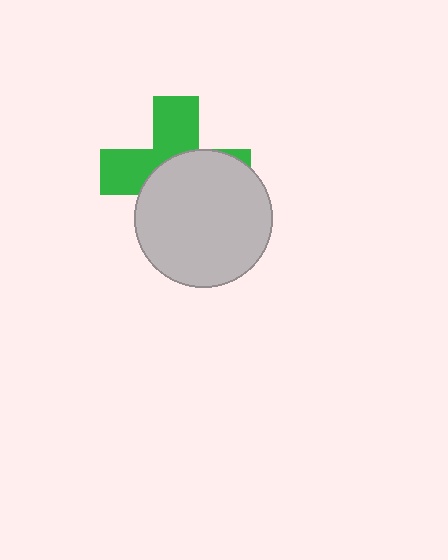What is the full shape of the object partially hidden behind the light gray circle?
The partially hidden object is a green cross.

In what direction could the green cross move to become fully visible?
The green cross could move up. That would shift it out from behind the light gray circle entirely.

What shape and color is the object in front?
The object in front is a light gray circle.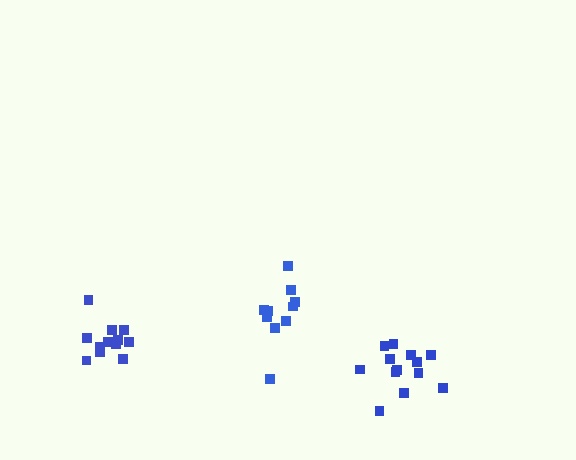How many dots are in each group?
Group 1: 10 dots, Group 2: 12 dots, Group 3: 13 dots (35 total).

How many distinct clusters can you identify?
There are 3 distinct clusters.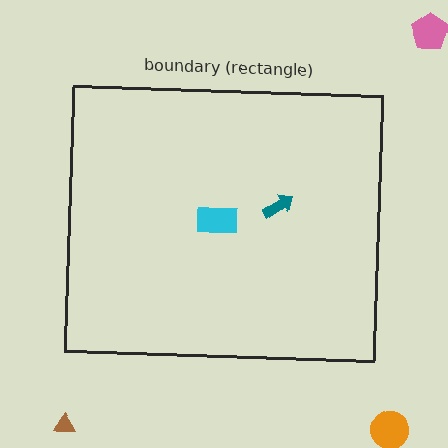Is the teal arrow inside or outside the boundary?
Inside.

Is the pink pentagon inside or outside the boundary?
Outside.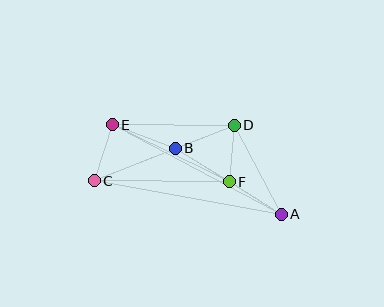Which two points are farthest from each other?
Points A and E are farthest from each other.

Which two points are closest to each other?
Points D and F are closest to each other.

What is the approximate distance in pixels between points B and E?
The distance between B and E is approximately 67 pixels.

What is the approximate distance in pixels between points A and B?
The distance between A and B is approximately 125 pixels.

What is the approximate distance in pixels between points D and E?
The distance between D and E is approximately 122 pixels.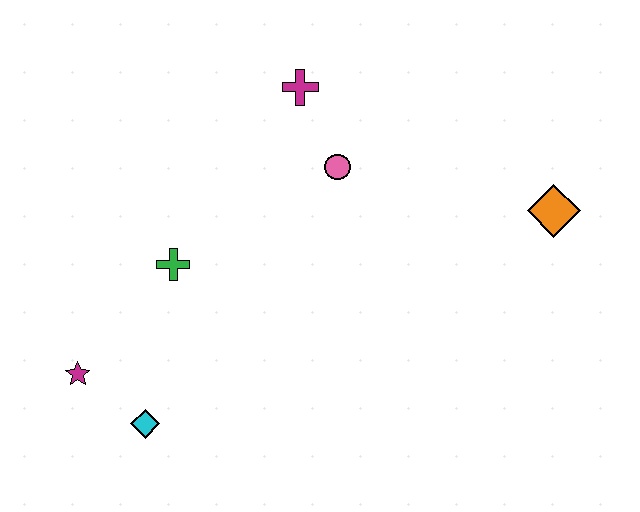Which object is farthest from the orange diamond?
The magenta star is farthest from the orange diamond.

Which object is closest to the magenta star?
The cyan diamond is closest to the magenta star.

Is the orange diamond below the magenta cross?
Yes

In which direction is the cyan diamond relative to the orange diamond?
The cyan diamond is to the left of the orange diamond.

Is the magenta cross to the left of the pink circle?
Yes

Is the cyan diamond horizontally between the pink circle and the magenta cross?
No